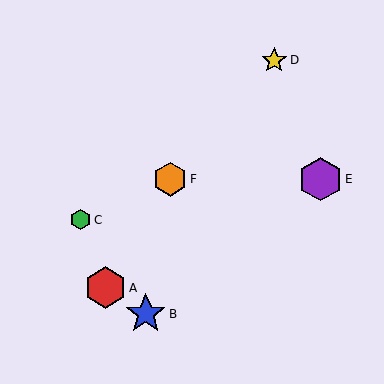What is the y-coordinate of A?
Object A is at y≈288.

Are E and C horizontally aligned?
No, E is at y≈179 and C is at y≈220.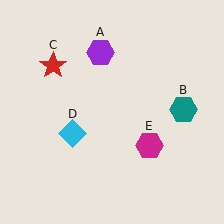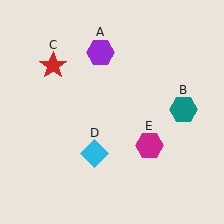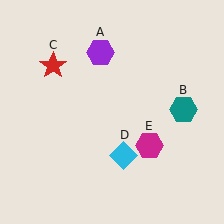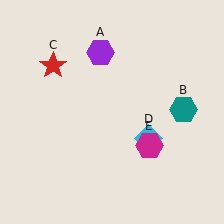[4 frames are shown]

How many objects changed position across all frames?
1 object changed position: cyan diamond (object D).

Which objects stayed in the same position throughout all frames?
Purple hexagon (object A) and teal hexagon (object B) and red star (object C) and magenta hexagon (object E) remained stationary.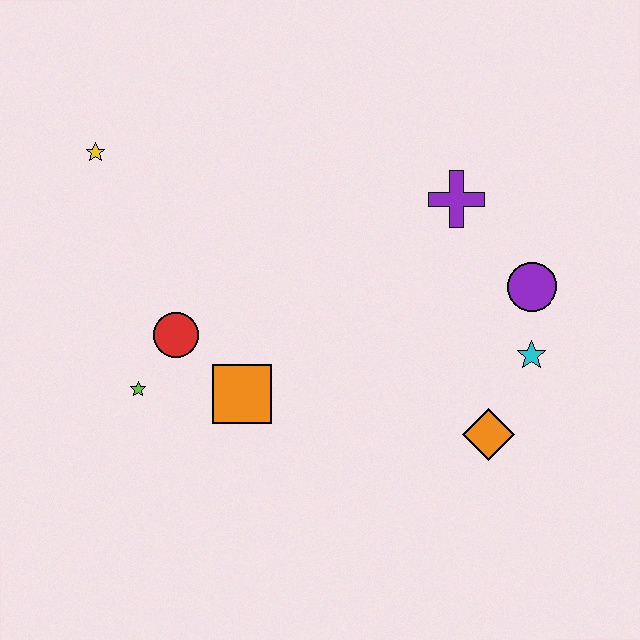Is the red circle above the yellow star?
No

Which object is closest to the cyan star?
The purple circle is closest to the cyan star.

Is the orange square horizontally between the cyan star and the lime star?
Yes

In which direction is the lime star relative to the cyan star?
The lime star is to the left of the cyan star.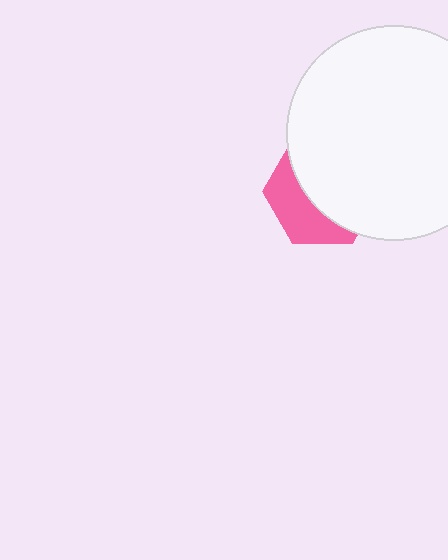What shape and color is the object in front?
The object in front is a white circle.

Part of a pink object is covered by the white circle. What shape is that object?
It is a hexagon.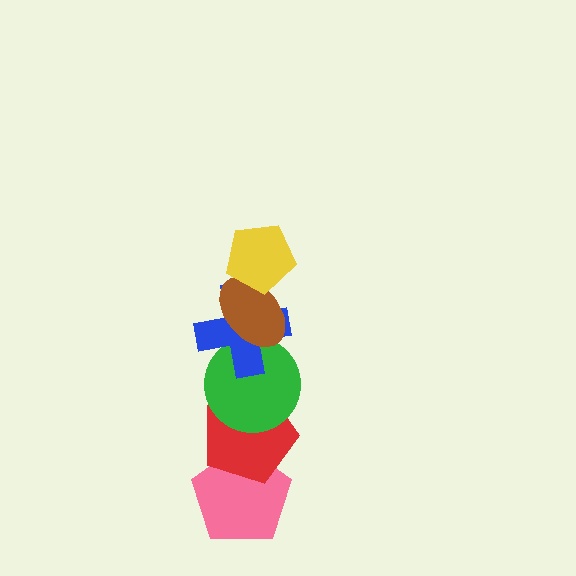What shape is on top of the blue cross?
The brown ellipse is on top of the blue cross.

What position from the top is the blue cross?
The blue cross is 3rd from the top.